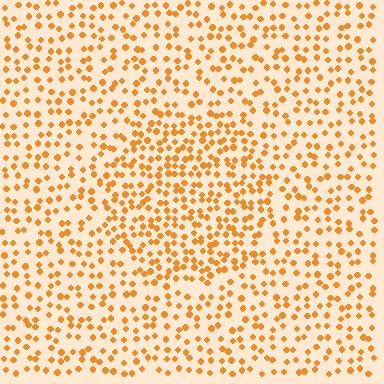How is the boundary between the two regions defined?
The boundary is defined by a change in element density (approximately 1.6x ratio). All elements are the same color, size, and shape.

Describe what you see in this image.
The image contains small orange elements arranged at two different densities. A circle-shaped region is visible where the elements are more densely packed than the surrounding area.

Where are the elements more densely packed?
The elements are more densely packed inside the circle boundary.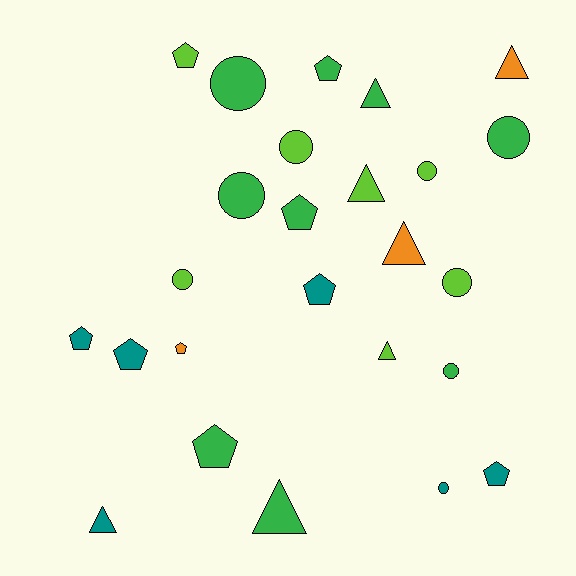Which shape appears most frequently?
Pentagon, with 9 objects.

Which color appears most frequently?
Green, with 9 objects.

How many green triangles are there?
There are 2 green triangles.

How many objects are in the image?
There are 25 objects.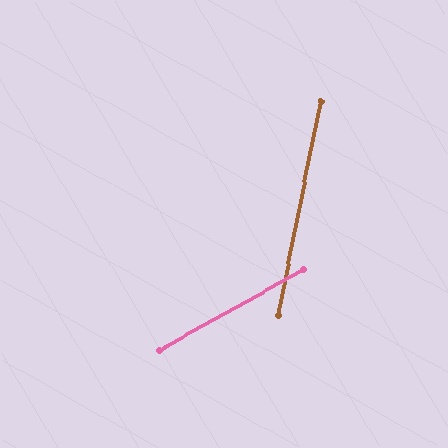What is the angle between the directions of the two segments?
Approximately 50 degrees.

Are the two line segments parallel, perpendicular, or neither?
Neither parallel nor perpendicular — they differ by about 50°.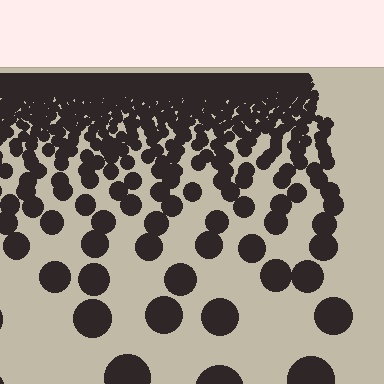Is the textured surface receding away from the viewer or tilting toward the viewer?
The surface is receding away from the viewer. Texture elements get smaller and denser toward the top.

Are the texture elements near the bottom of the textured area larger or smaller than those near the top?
Larger. Near the bottom, elements are closer to the viewer and appear at a bigger on-screen size.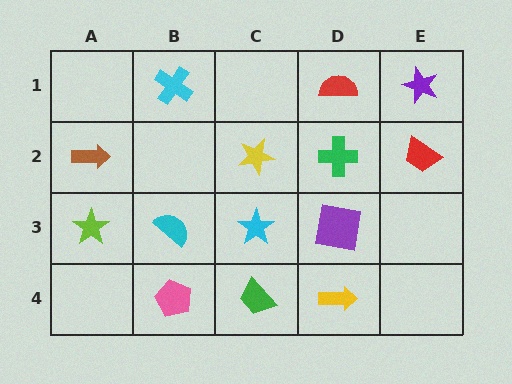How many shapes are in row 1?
3 shapes.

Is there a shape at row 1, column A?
No, that cell is empty.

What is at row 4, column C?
A green trapezoid.